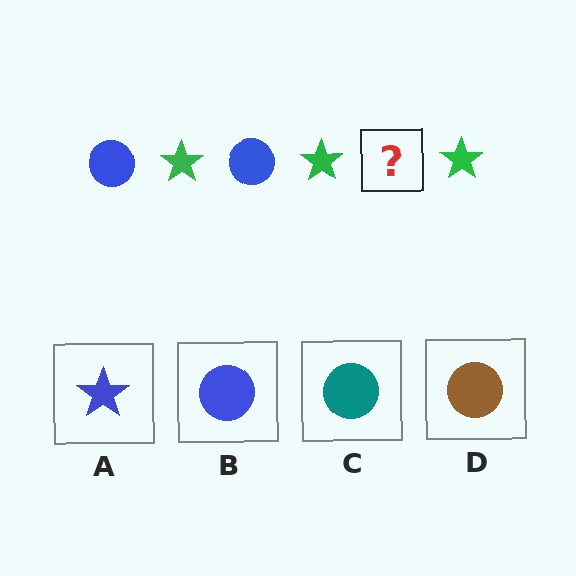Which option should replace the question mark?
Option B.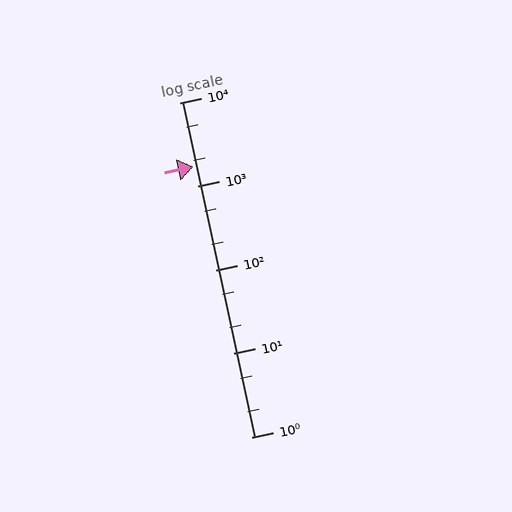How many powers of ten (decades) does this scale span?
The scale spans 4 decades, from 1 to 10000.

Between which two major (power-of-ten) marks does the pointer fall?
The pointer is between 1000 and 10000.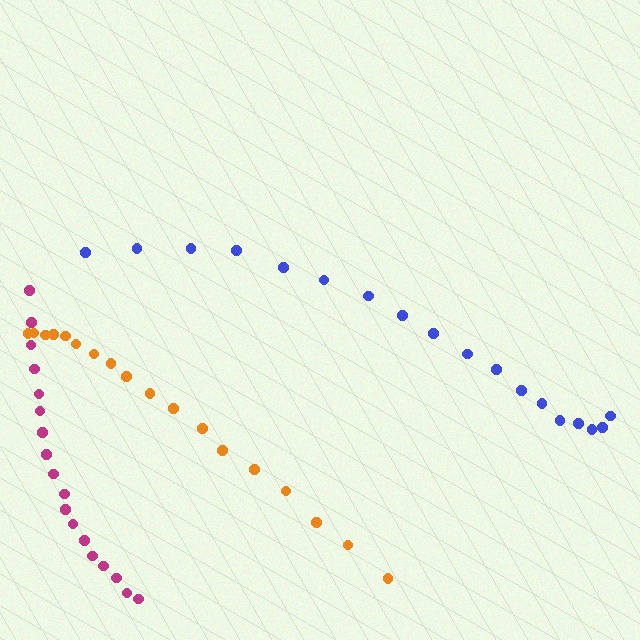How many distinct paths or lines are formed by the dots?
There are 3 distinct paths.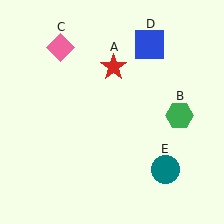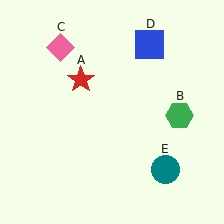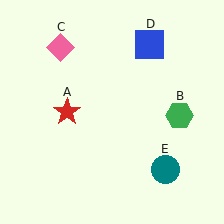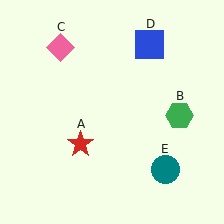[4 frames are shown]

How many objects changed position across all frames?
1 object changed position: red star (object A).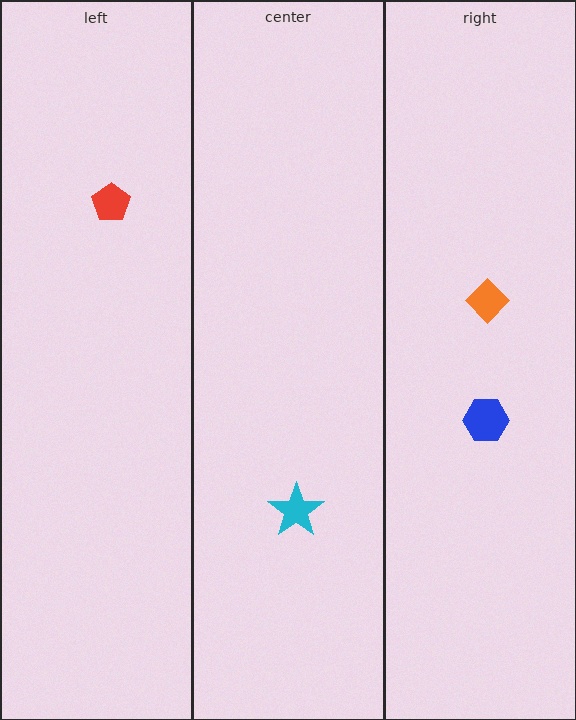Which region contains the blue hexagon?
The right region.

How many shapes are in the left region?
1.